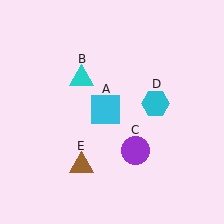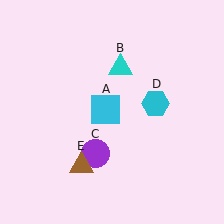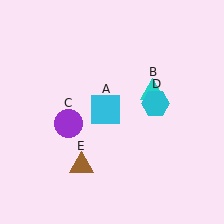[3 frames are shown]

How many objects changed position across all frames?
2 objects changed position: cyan triangle (object B), purple circle (object C).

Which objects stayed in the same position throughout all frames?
Cyan square (object A) and cyan hexagon (object D) and brown triangle (object E) remained stationary.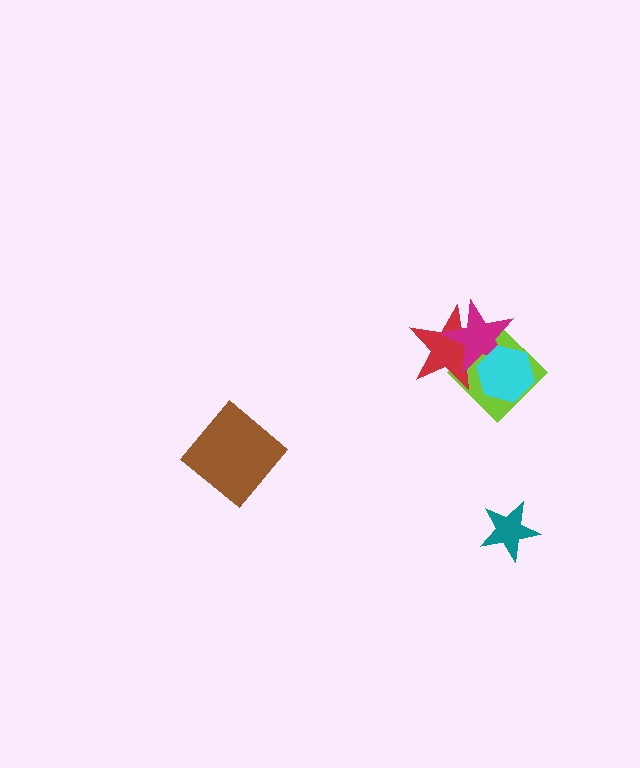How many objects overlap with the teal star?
0 objects overlap with the teal star.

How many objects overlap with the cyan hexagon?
3 objects overlap with the cyan hexagon.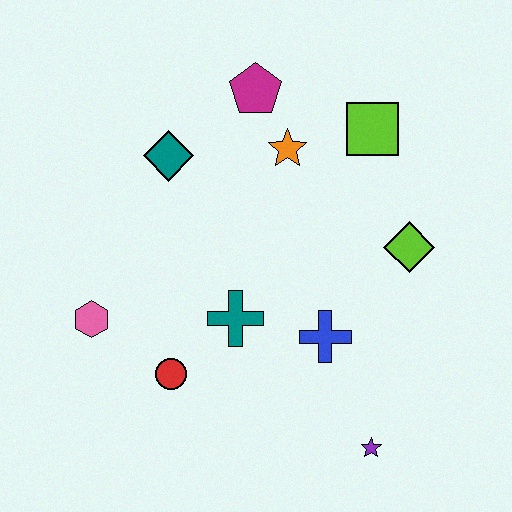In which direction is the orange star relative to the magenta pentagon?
The orange star is below the magenta pentagon.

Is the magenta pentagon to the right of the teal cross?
Yes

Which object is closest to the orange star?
The magenta pentagon is closest to the orange star.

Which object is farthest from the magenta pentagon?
The purple star is farthest from the magenta pentagon.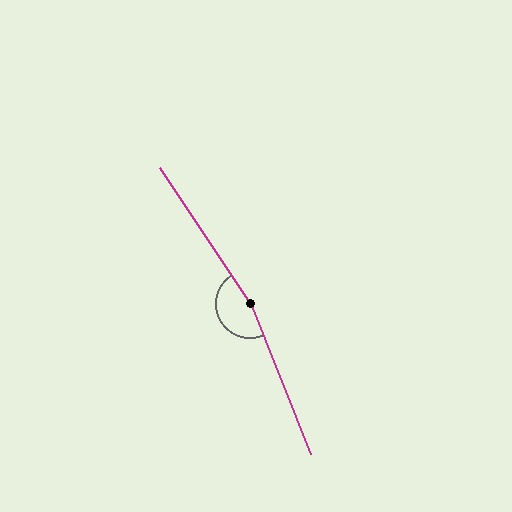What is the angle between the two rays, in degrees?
Approximately 168 degrees.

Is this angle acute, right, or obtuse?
It is obtuse.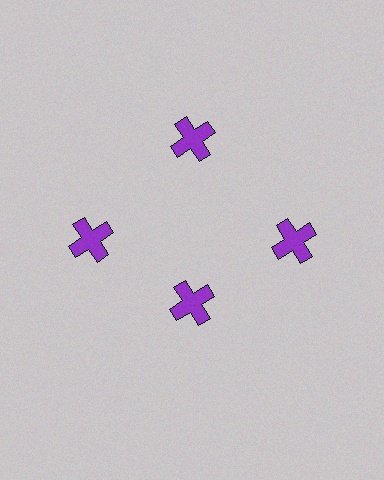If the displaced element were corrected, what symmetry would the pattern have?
It would have 4-fold rotational symmetry — the pattern would map onto itself every 90 degrees.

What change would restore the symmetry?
The symmetry would be restored by moving it outward, back onto the ring so that all 4 crosses sit at equal angles and equal distance from the center.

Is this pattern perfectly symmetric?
No. The 4 purple crosses are arranged in a ring, but one element near the 6 o'clock position is pulled inward toward the center, breaking the 4-fold rotational symmetry.